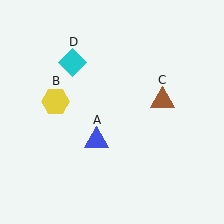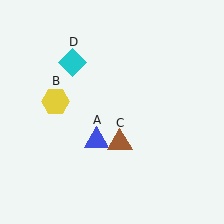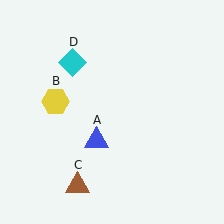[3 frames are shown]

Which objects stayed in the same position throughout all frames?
Blue triangle (object A) and yellow hexagon (object B) and cyan diamond (object D) remained stationary.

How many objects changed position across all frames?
1 object changed position: brown triangle (object C).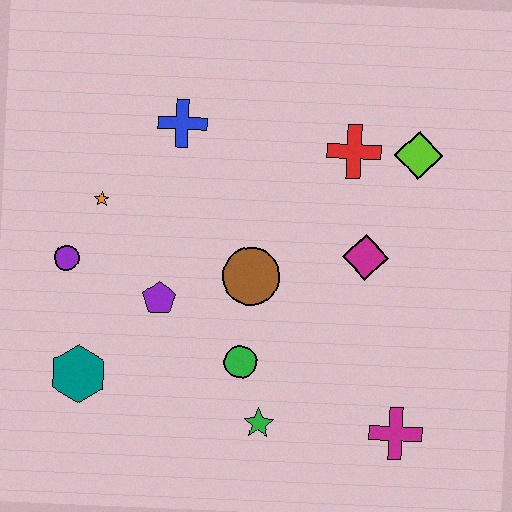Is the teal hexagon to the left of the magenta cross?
Yes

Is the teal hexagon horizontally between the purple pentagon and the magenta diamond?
No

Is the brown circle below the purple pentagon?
No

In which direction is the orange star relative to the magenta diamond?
The orange star is to the left of the magenta diamond.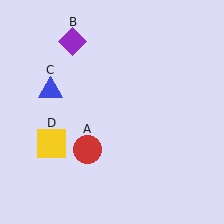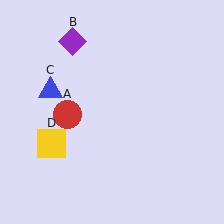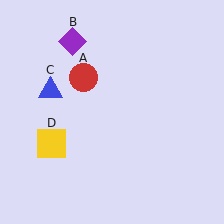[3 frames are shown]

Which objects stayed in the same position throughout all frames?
Purple diamond (object B) and blue triangle (object C) and yellow square (object D) remained stationary.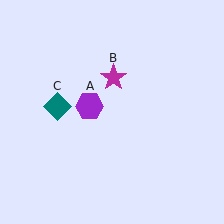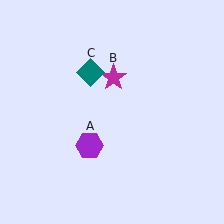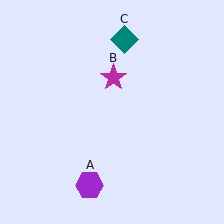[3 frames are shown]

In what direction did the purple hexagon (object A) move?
The purple hexagon (object A) moved down.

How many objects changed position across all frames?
2 objects changed position: purple hexagon (object A), teal diamond (object C).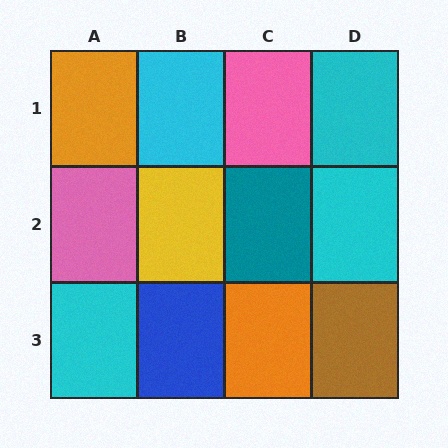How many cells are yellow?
1 cell is yellow.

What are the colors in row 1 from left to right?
Orange, cyan, pink, cyan.